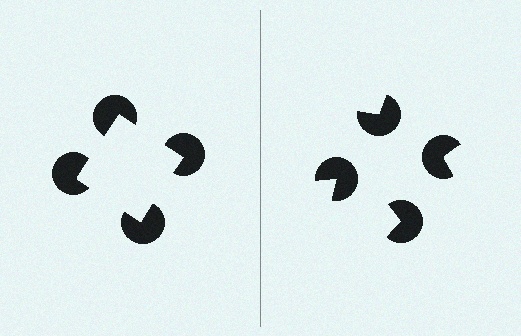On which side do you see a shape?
An illusory square appears on the left side. On the right side the wedge cuts are rotated, so no coherent shape forms.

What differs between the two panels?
The pac-man discs are positioned identically on both sides; only the wedge orientations differ. On the left they align to a square; on the right they are misaligned.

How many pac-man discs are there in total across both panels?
8 — 4 on each side.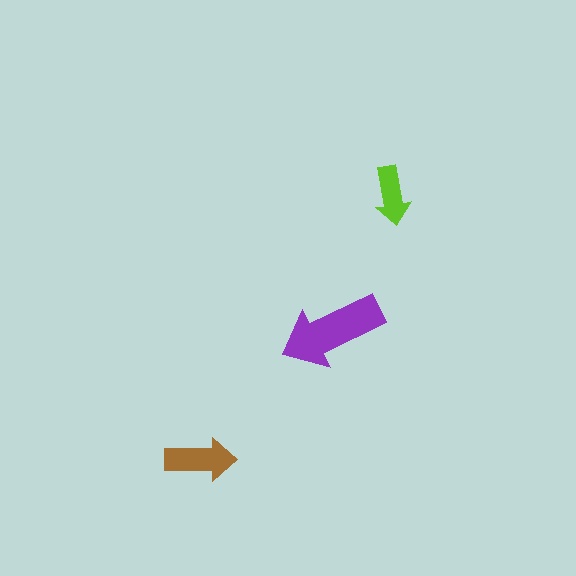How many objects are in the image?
There are 3 objects in the image.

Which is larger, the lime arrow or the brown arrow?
The brown one.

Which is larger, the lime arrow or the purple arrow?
The purple one.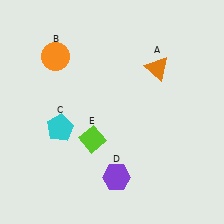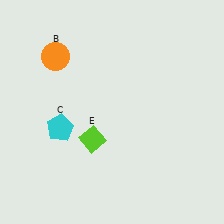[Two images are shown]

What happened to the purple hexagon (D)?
The purple hexagon (D) was removed in Image 2. It was in the bottom-right area of Image 1.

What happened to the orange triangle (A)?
The orange triangle (A) was removed in Image 2. It was in the top-right area of Image 1.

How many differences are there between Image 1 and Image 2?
There are 2 differences between the two images.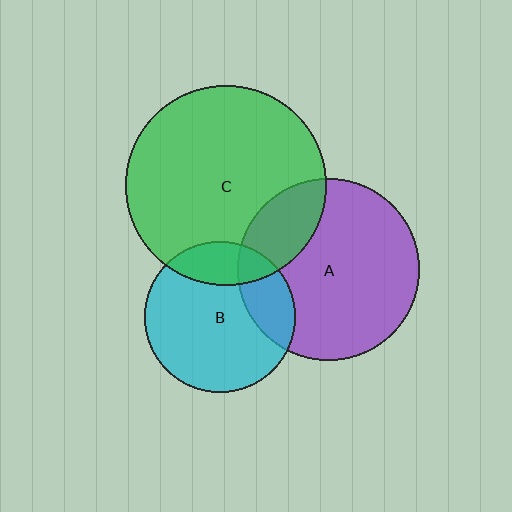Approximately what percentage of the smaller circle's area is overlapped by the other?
Approximately 20%.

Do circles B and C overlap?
Yes.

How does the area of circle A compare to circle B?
Approximately 1.5 times.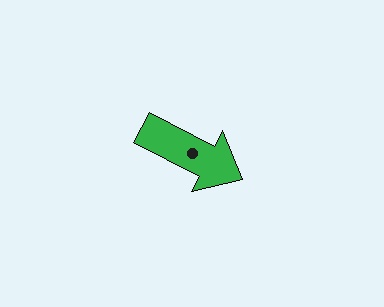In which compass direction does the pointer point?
Southeast.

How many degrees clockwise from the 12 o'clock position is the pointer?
Approximately 117 degrees.